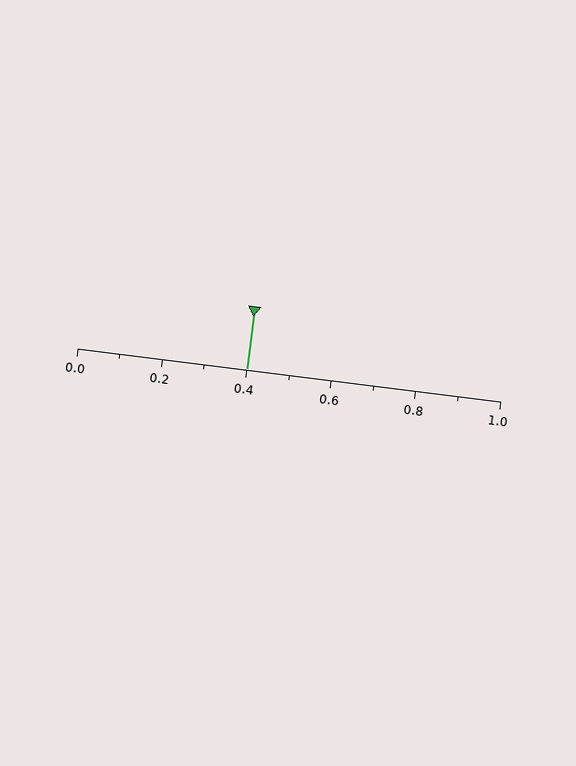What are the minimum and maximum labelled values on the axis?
The axis runs from 0.0 to 1.0.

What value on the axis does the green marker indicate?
The marker indicates approximately 0.4.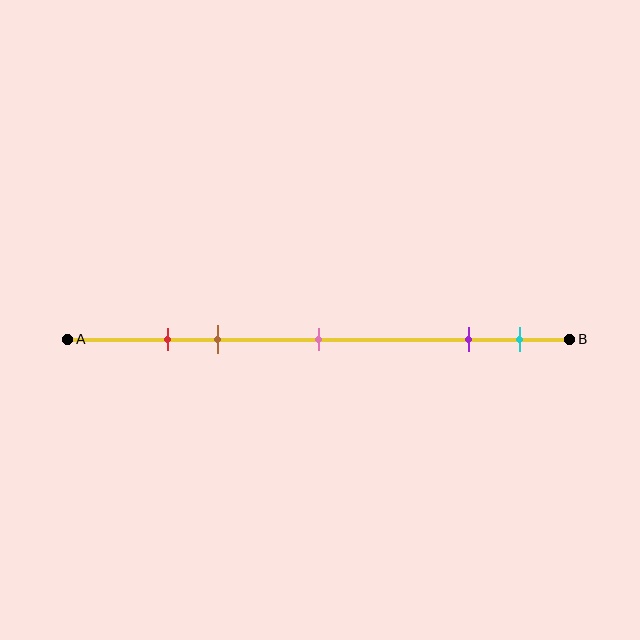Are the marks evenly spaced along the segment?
No, the marks are not evenly spaced.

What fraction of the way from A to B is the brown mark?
The brown mark is approximately 30% (0.3) of the way from A to B.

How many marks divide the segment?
There are 5 marks dividing the segment.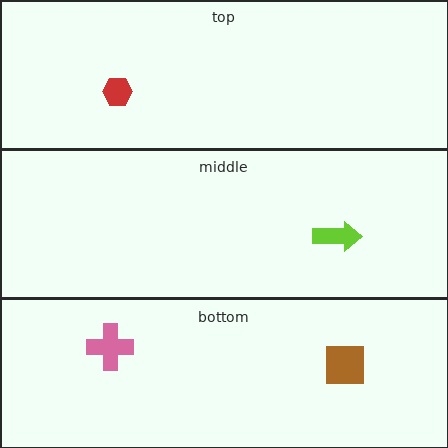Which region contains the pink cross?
The bottom region.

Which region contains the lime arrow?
The middle region.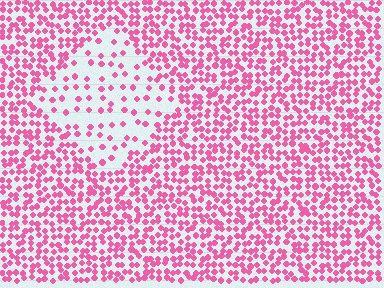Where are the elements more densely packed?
The elements are more densely packed outside the diamond boundary.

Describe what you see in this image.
The image contains small pink elements arranged at two different densities. A diamond-shaped region is visible where the elements are less densely packed than the surrounding area.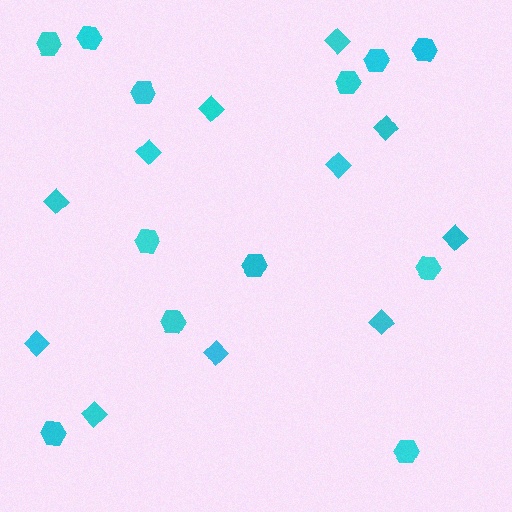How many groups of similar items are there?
There are 2 groups: one group of diamonds (11) and one group of hexagons (12).